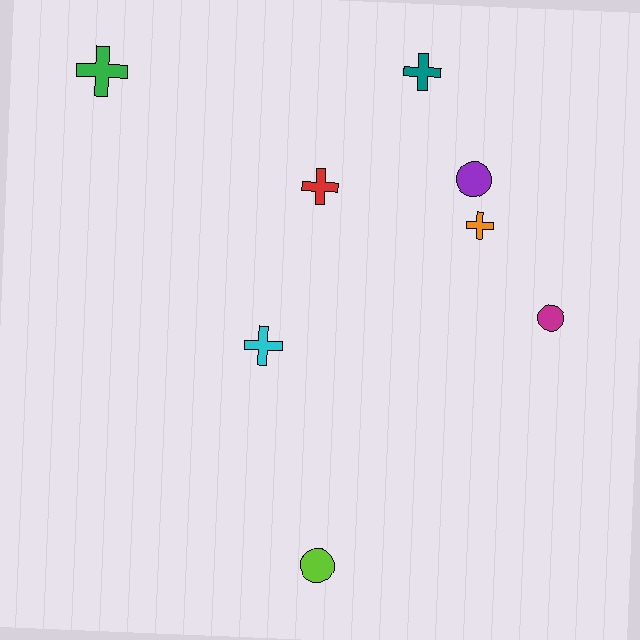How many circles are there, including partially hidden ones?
There are 3 circles.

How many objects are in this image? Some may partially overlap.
There are 8 objects.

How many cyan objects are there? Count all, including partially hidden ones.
There is 1 cyan object.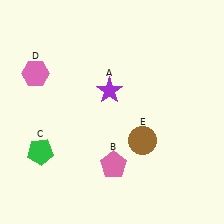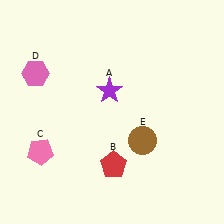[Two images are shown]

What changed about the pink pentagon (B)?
In Image 1, B is pink. In Image 2, it changed to red.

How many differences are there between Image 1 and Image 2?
There are 2 differences between the two images.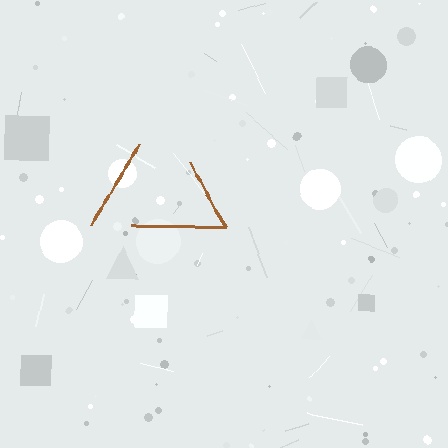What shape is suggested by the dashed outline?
The dashed outline suggests a triangle.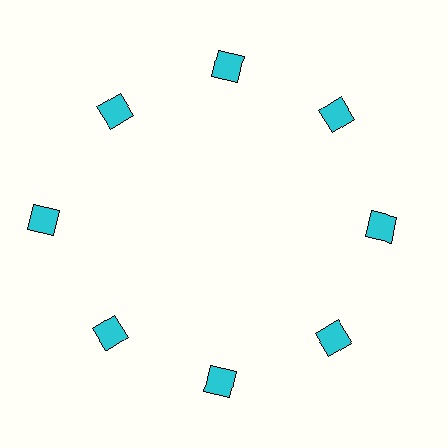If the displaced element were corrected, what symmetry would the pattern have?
It would have 8-fold rotational symmetry — the pattern would map onto itself every 45 degrees.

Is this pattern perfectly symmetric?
No. The 8 cyan squares are arranged in a ring, but one element near the 9 o'clock position is pushed outward from the center, breaking the 8-fold rotational symmetry.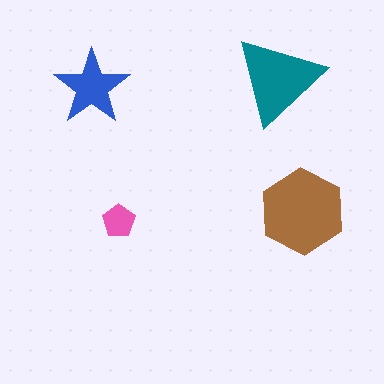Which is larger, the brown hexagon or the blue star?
The brown hexagon.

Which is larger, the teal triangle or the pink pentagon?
The teal triangle.